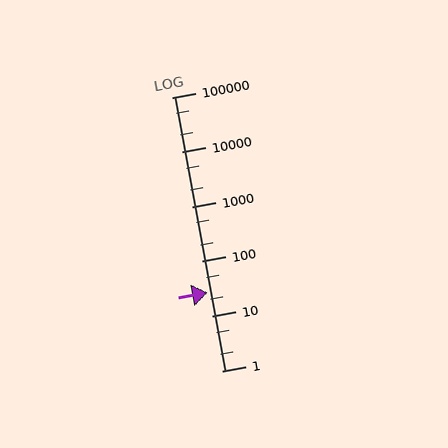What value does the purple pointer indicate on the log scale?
The pointer indicates approximately 27.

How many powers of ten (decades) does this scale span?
The scale spans 5 decades, from 1 to 100000.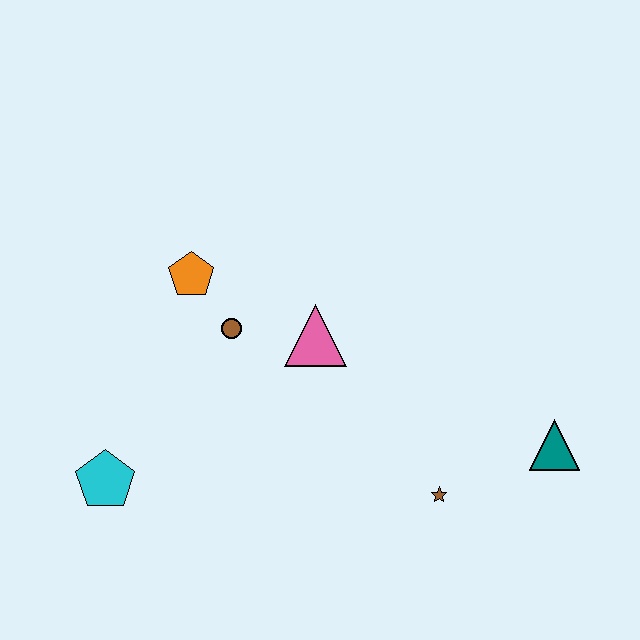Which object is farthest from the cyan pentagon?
The teal triangle is farthest from the cyan pentagon.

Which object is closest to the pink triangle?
The brown circle is closest to the pink triangle.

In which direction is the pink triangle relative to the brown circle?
The pink triangle is to the right of the brown circle.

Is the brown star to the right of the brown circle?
Yes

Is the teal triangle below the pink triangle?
Yes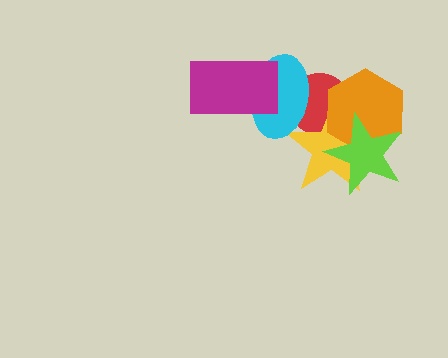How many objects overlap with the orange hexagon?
3 objects overlap with the orange hexagon.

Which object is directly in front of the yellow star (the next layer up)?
The cyan ellipse is directly in front of the yellow star.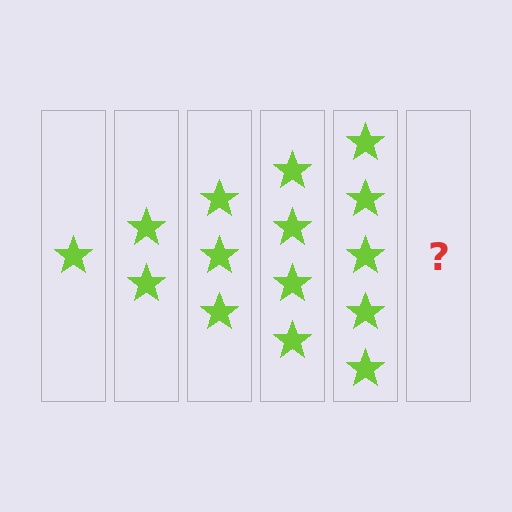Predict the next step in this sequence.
The next step is 6 stars.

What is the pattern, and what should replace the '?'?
The pattern is that each step adds one more star. The '?' should be 6 stars.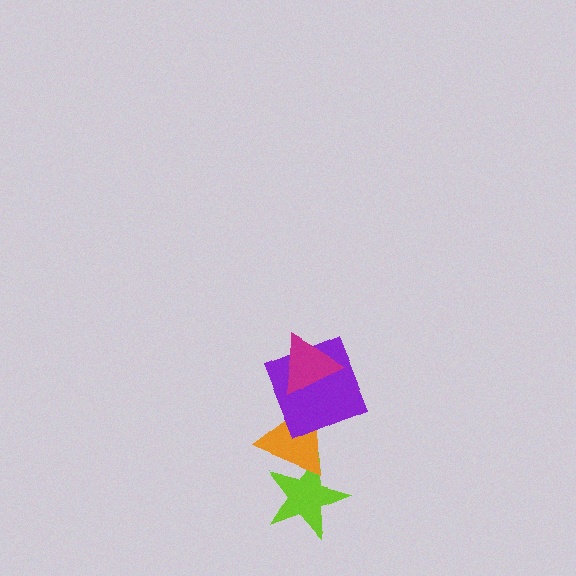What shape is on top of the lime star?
The orange triangle is on top of the lime star.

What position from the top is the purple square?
The purple square is 2nd from the top.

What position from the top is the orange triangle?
The orange triangle is 3rd from the top.